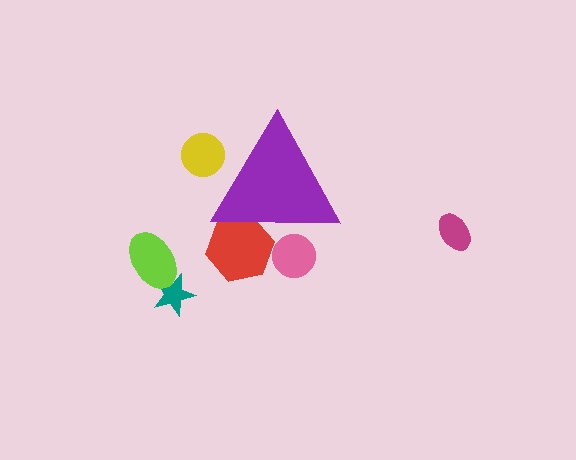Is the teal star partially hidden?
No, the teal star is fully visible.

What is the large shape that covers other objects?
A purple triangle.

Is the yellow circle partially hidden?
Yes, the yellow circle is partially hidden behind the purple triangle.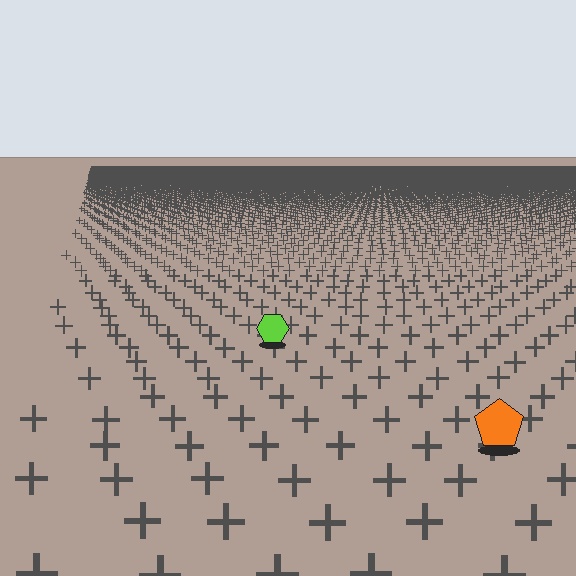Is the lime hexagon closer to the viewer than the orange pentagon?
No. The orange pentagon is closer — you can tell from the texture gradient: the ground texture is coarser near it.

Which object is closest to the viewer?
The orange pentagon is closest. The texture marks near it are larger and more spread out.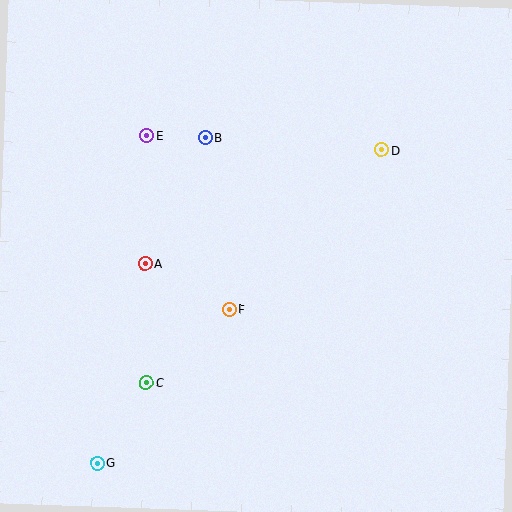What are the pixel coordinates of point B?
Point B is at (205, 137).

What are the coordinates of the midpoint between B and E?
The midpoint between B and E is at (176, 136).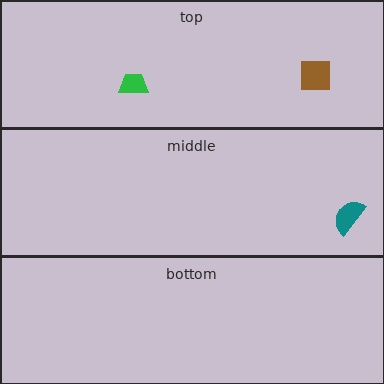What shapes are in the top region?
The brown square, the green trapezoid.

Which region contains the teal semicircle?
The middle region.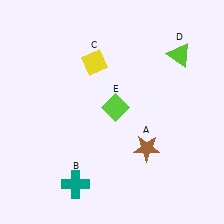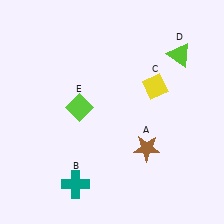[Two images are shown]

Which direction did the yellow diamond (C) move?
The yellow diamond (C) moved right.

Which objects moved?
The objects that moved are: the yellow diamond (C), the lime diamond (E).